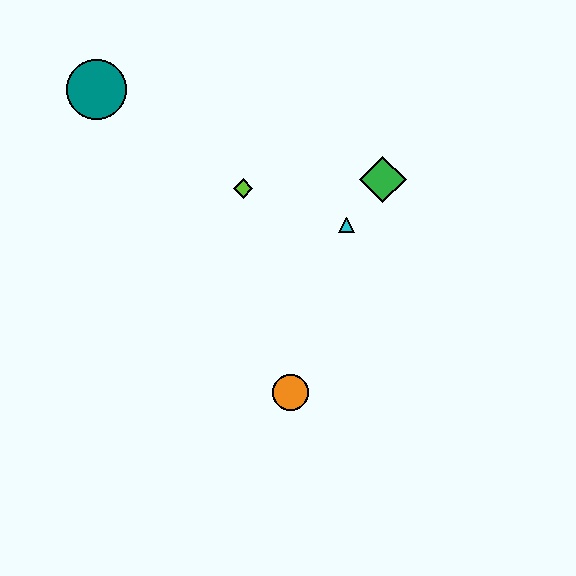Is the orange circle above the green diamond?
No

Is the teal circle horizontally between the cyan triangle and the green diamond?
No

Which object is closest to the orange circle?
The cyan triangle is closest to the orange circle.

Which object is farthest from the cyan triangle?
The teal circle is farthest from the cyan triangle.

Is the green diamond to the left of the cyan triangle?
No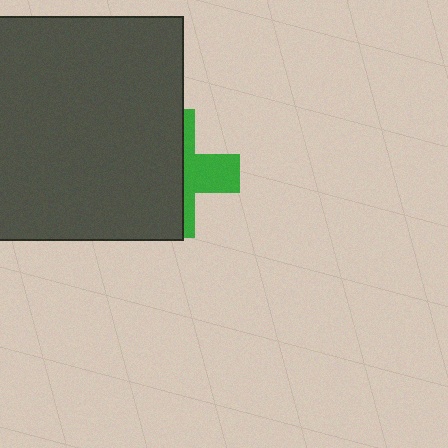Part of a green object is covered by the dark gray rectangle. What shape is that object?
It is a cross.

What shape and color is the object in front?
The object in front is a dark gray rectangle.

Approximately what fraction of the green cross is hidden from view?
Roughly 62% of the green cross is hidden behind the dark gray rectangle.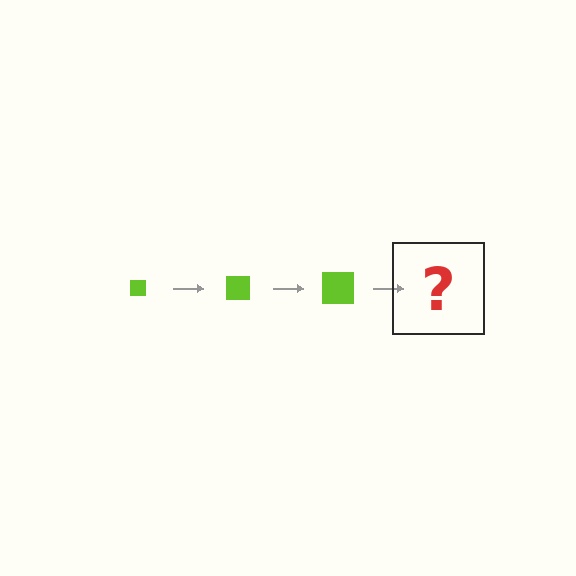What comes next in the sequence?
The next element should be a lime square, larger than the previous one.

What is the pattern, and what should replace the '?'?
The pattern is that the square gets progressively larger each step. The '?' should be a lime square, larger than the previous one.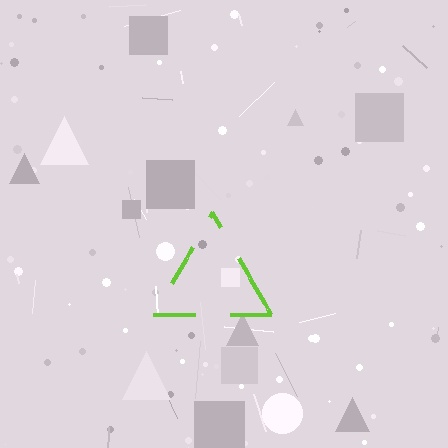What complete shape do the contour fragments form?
The contour fragments form a triangle.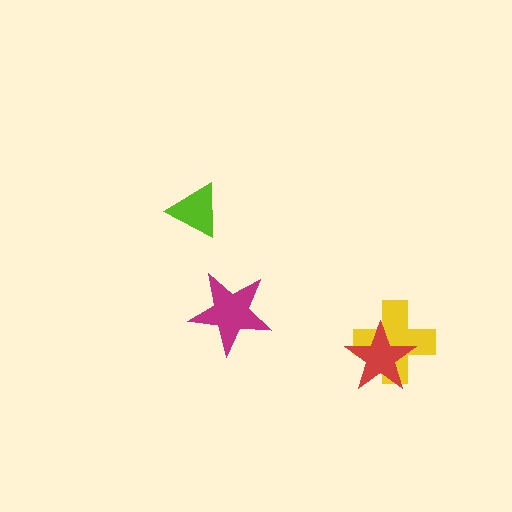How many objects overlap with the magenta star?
0 objects overlap with the magenta star.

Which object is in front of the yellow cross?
The red star is in front of the yellow cross.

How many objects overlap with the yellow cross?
1 object overlaps with the yellow cross.